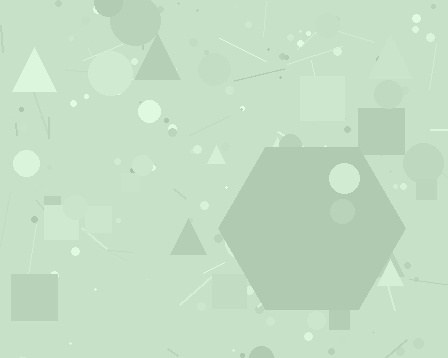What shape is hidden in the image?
A hexagon is hidden in the image.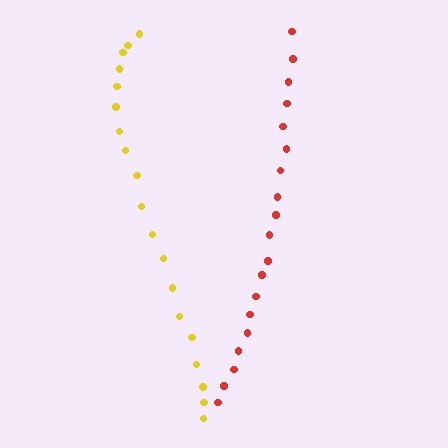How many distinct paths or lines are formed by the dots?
There are 2 distinct paths.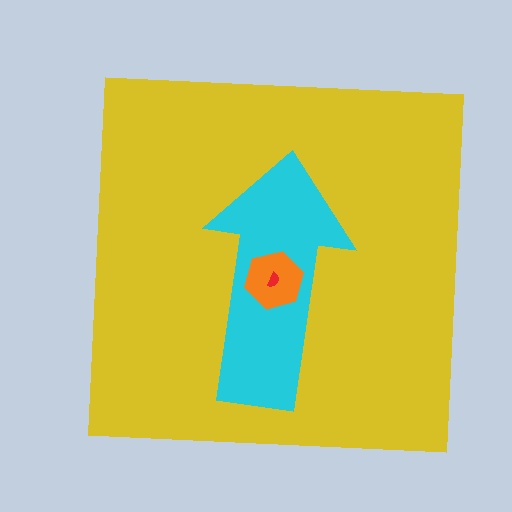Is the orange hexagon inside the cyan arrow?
Yes.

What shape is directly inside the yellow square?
The cyan arrow.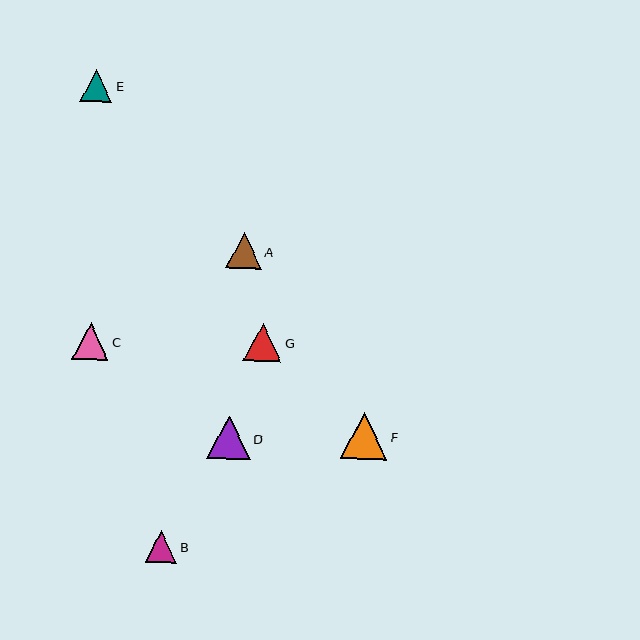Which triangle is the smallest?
Triangle B is the smallest with a size of approximately 31 pixels.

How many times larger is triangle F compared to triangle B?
Triangle F is approximately 1.5 times the size of triangle B.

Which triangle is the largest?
Triangle F is the largest with a size of approximately 47 pixels.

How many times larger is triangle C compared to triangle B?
Triangle C is approximately 1.2 times the size of triangle B.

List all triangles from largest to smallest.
From largest to smallest: F, D, G, C, A, E, B.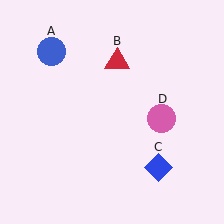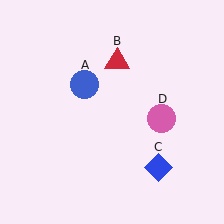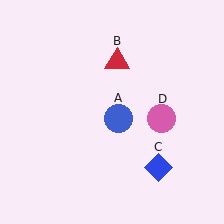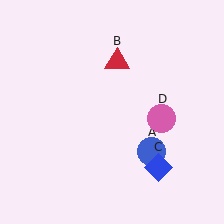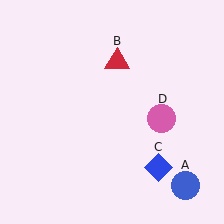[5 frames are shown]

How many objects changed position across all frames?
1 object changed position: blue circle (object A).